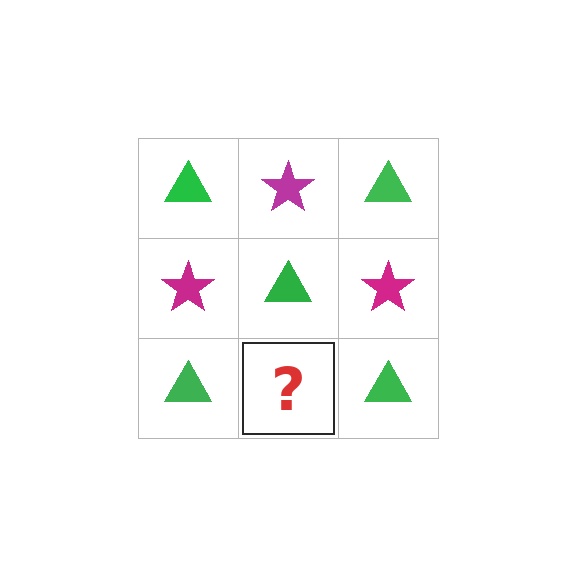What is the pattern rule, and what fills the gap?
The rule is that it alternates green triangle and magenta star in a checkerboard pattern. The gap should be filled with a magenta star.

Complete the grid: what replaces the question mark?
The question mark should be replaced with a magenta star.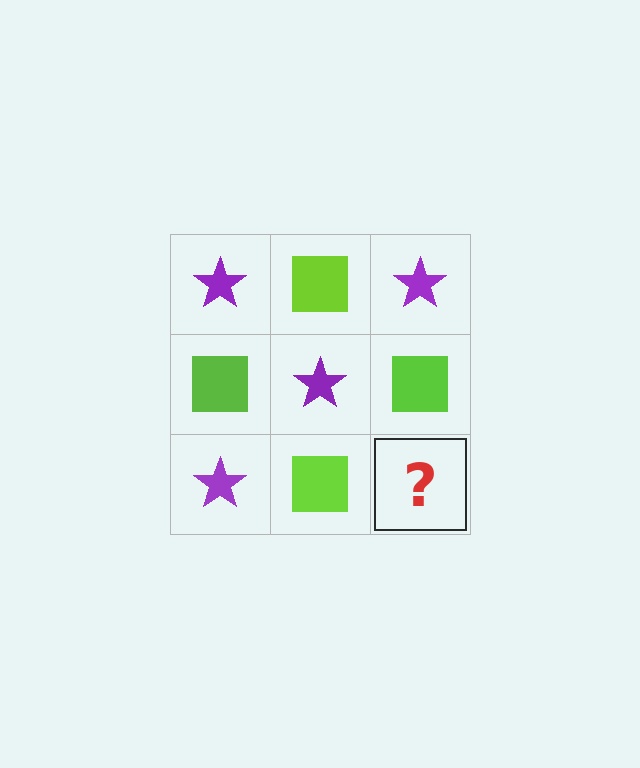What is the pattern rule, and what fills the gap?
The rule is that it alternates purple star and lime square in a checkerboard pattern. The gap should be filled with a purple star.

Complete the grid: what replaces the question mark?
The question mark should be replaced with a purple star.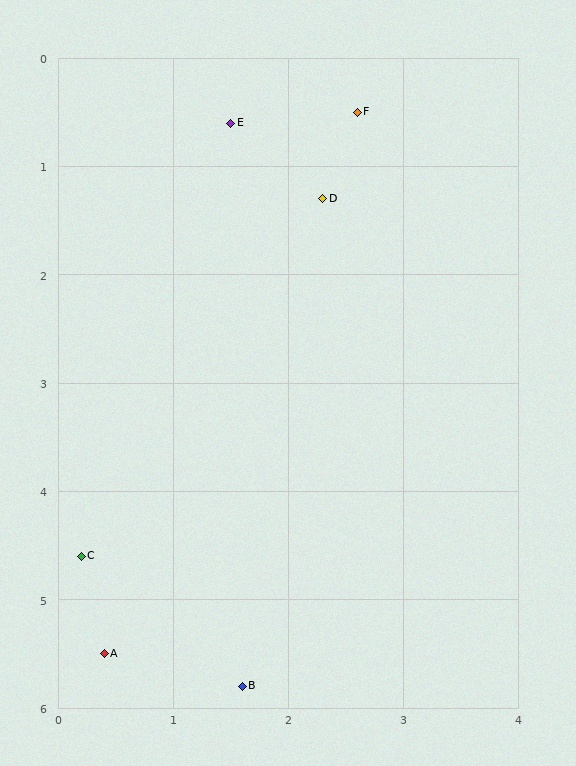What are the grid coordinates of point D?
Point D is at approximately (2.3, 1.3).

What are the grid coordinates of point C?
Point C is at approximately (0.2, 4.6).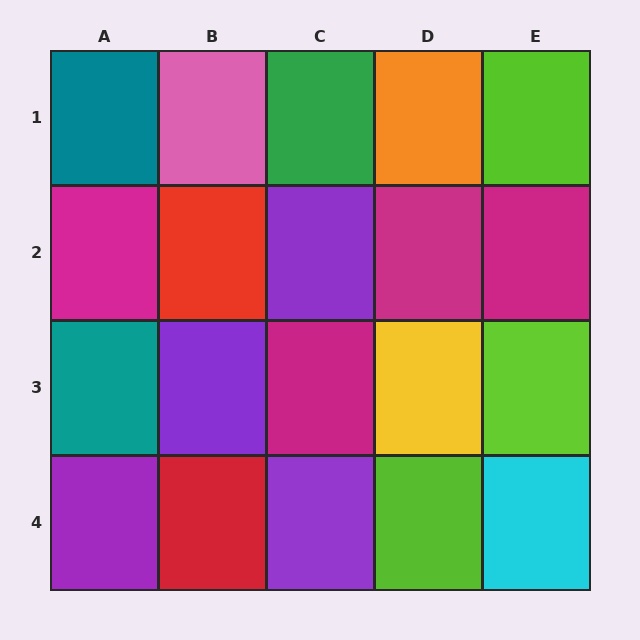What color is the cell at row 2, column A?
Magenta.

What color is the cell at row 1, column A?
Teal.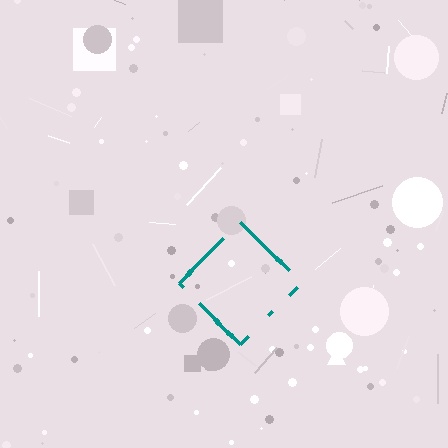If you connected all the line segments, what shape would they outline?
They would outline a diamond.